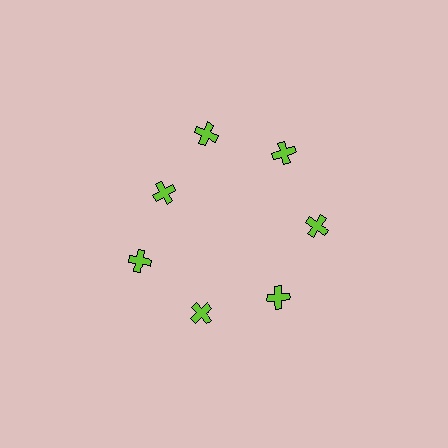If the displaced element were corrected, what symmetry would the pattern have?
It would have 7-fold rotational symmetry — the pattern would map onto itself every 51 degrees.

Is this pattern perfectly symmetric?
No. The 7 lime crosses are arranged in a ring, but one element near the 10 o'clock position is pulled inward toward the center, breaking the 7-fold rotational symmetry.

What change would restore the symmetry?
The symmetry would be restored by moving it outward, back onto the ring so that all 7 crosses sit at equal angles and equal distance from the center.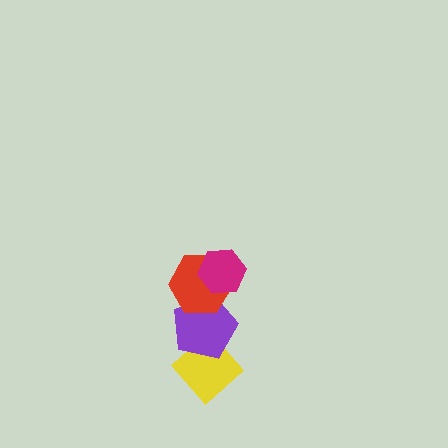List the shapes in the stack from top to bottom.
From top to bottom: the magenta hexagon, the red hexagon, the purple pentagon, the yellow diamond.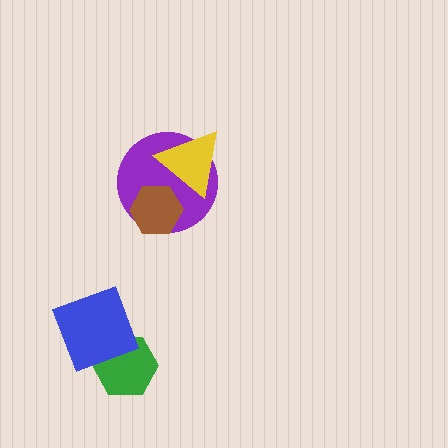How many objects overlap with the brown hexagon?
1 object overlaps with the brown hexagon.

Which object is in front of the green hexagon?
The blue diamond is in front of the green hexagon.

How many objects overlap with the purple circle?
2 objects overlap with the purple circle.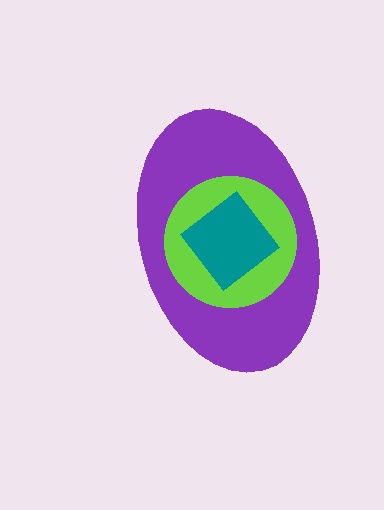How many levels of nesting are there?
3.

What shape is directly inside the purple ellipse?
The lime circle.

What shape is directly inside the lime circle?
The teal diamond.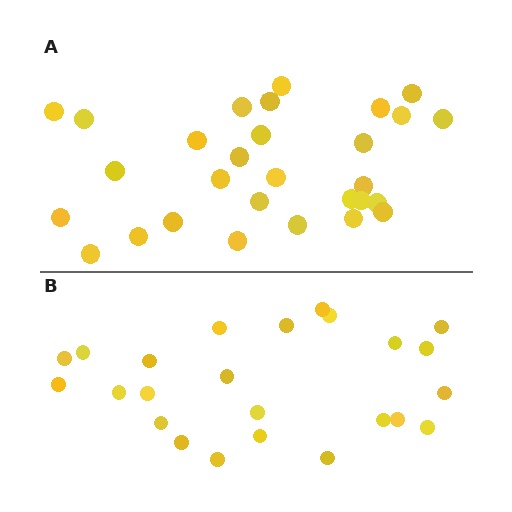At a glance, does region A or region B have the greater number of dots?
Region A (the top region) has more dots.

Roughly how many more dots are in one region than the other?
Region A has about 5 more dots than region B.